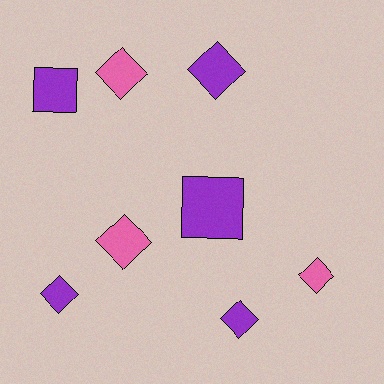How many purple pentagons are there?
There are no purple pentagons.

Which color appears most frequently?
Purple, with 5 objects.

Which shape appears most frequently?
Diamond, with 6 objects.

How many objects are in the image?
There are 8 objects.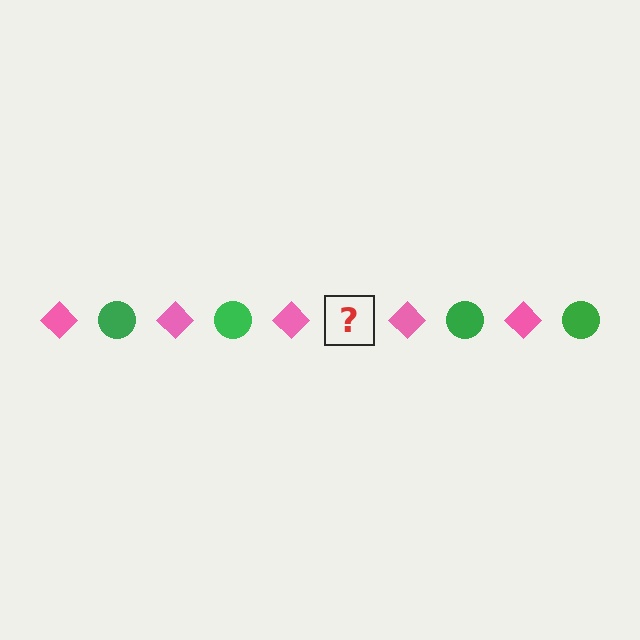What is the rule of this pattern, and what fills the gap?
The rule is that the pattern alternates between pink diamond and green circle. The gap should be filled with a green circle.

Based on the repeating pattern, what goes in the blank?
The blank should be a green circle.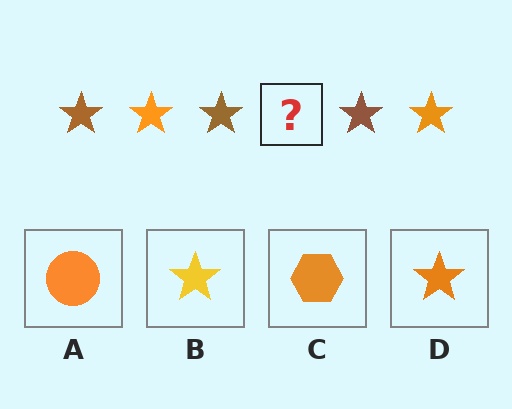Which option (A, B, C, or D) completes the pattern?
D.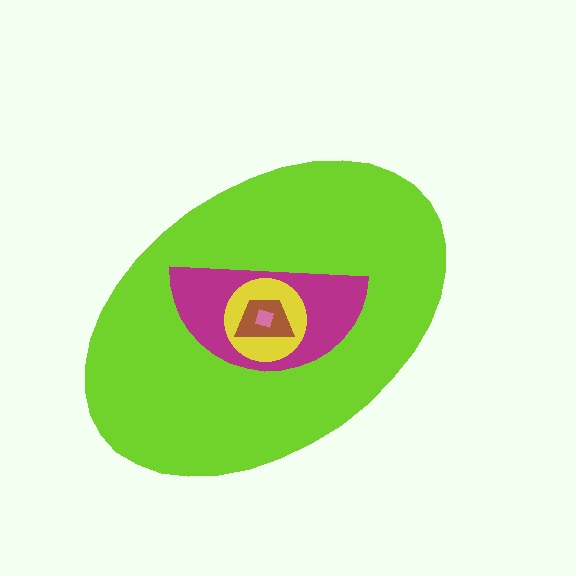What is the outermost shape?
The lime ellipse.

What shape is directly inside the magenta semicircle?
The yellow circle.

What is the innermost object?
The pink square.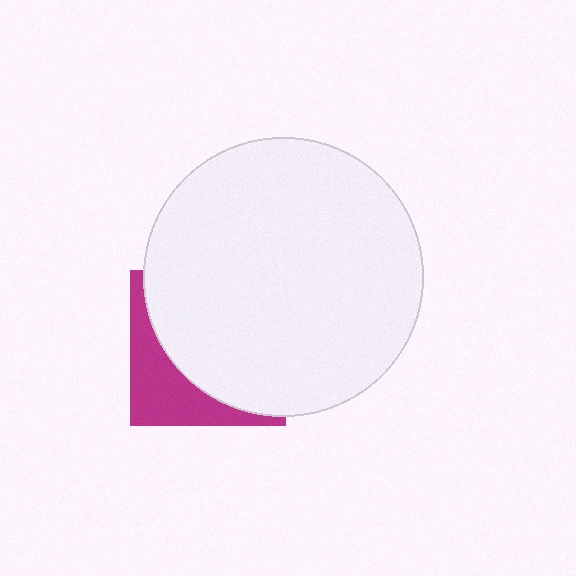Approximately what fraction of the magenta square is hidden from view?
Roughly 69% of the magenta square is hidden behind the white circle.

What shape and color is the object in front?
The object in front is a white circle.